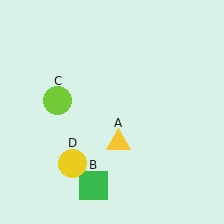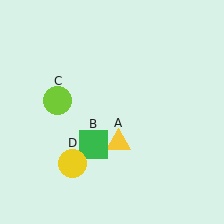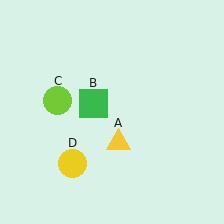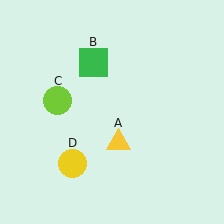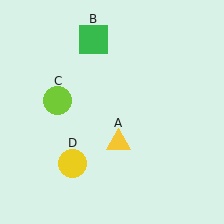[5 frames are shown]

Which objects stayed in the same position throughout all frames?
Yellow triangle (object A) and lime circle (object C) and yellow circle (object D) remained stationary.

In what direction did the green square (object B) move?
The green square (object B) moved up.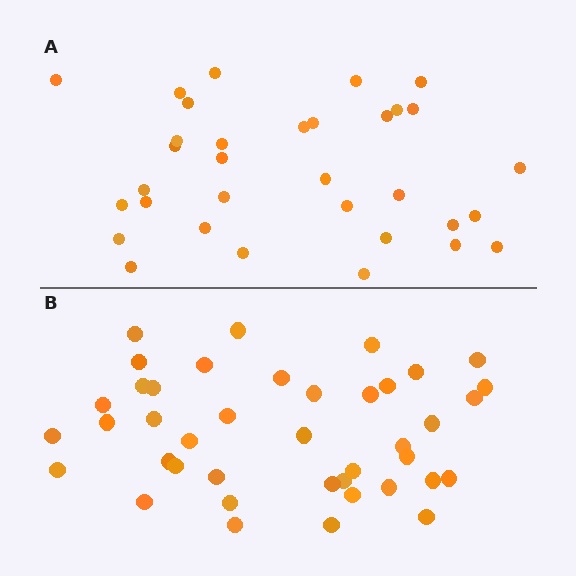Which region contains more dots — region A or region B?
Region B (the bottom region) has more dots.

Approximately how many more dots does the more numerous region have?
Region B has roughly 8 or so more dots than region A.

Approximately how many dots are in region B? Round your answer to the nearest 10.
About 40 dots. (The exact count is 41, which rounds to 40.)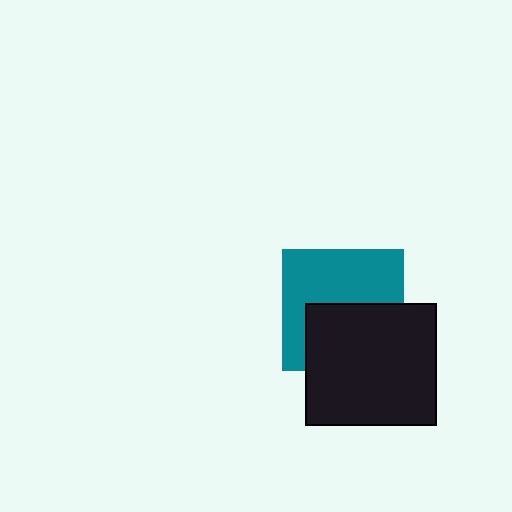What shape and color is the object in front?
The object in front is a black rectangle.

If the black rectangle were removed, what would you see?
You would see the complete teal square.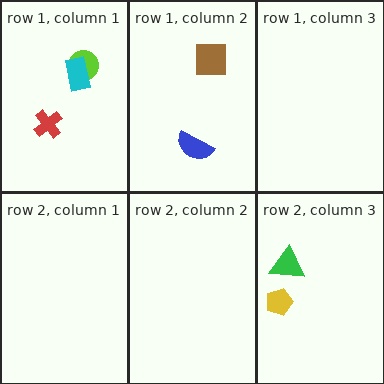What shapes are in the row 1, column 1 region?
The red cross, the lime circle, the cyan rectangle.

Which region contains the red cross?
The row 1, column 1 region.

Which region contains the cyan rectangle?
The row 1, column 1 region.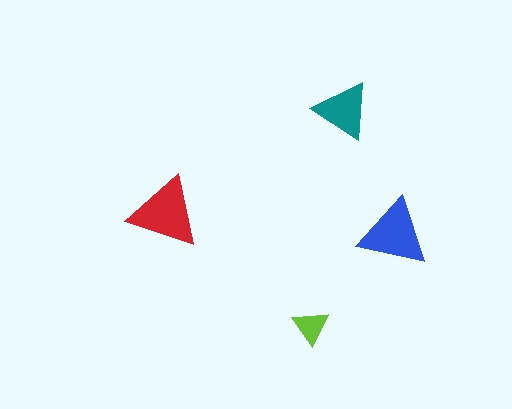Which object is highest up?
The teal triangle is topmost.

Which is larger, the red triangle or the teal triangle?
The red one.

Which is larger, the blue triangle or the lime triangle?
The blue one.